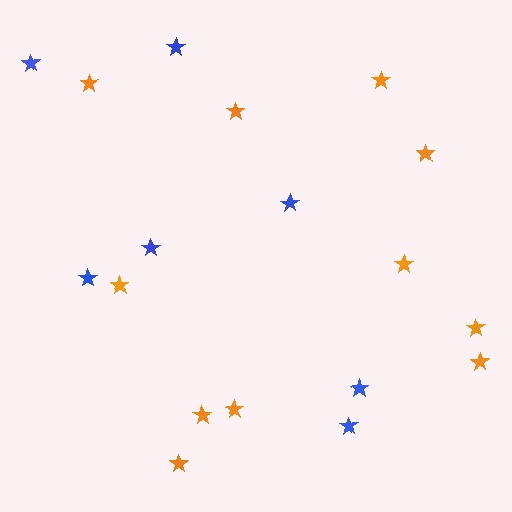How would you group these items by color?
There are 2 groups: one group of orange stars (11) and one group of blue stars (7).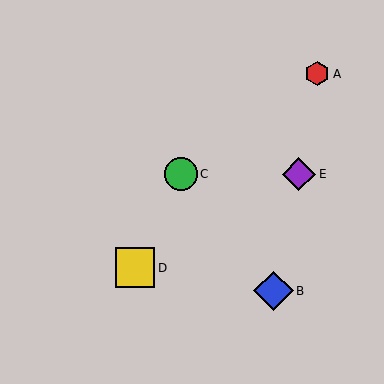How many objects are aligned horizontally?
2 objects (C, E) are aligned horizontally.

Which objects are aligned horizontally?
Objects C, E are aligned horizontally.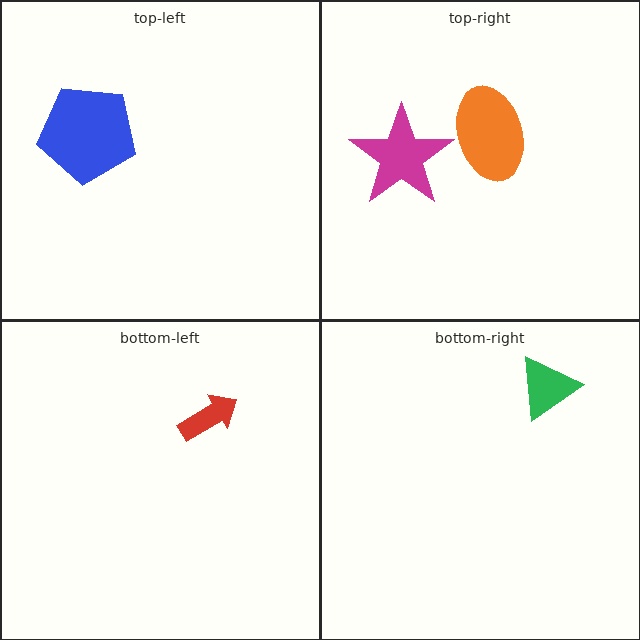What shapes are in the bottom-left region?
The red arrow.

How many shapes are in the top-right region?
2.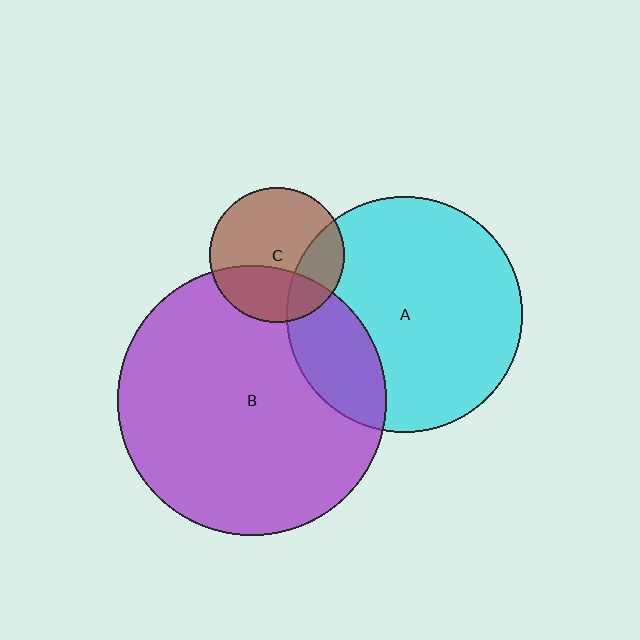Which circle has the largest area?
Circle B (purple).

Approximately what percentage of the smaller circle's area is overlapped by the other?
Approximately 25%.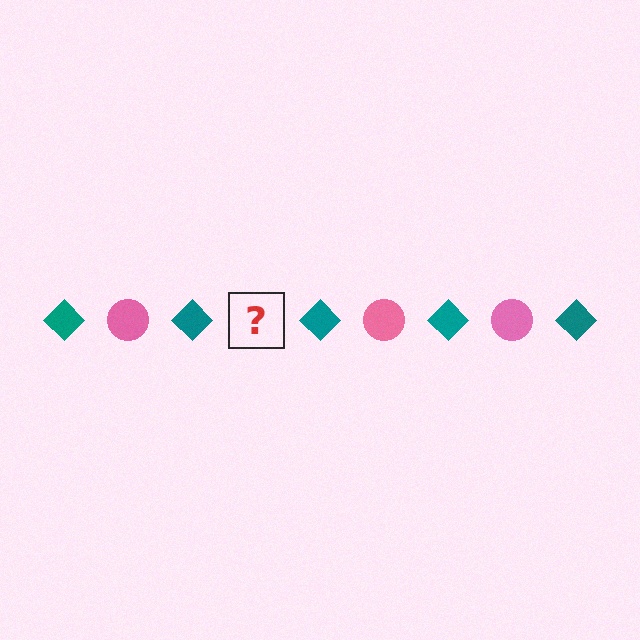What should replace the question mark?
The question mark should be replaced with a pink circle.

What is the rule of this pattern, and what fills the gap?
The rule is that the pattern alternates between teal diamond and pink circle. The gap should be filled with a pink circle.